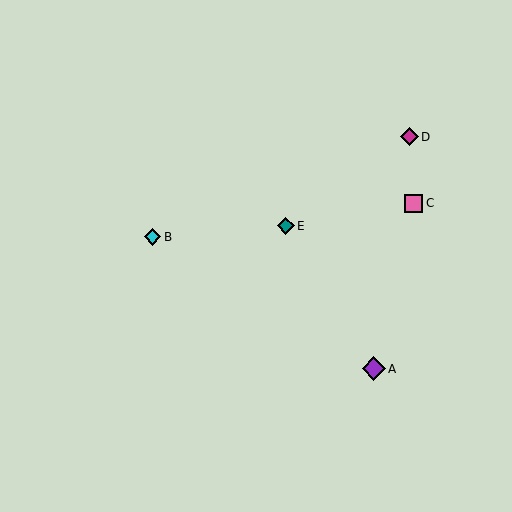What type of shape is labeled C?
Shape C is a pink square.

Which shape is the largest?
The purple diamond (labeled A) is the largest.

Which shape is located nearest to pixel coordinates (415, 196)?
The pink square (labeled C) at (414, 204) is nearest to that location.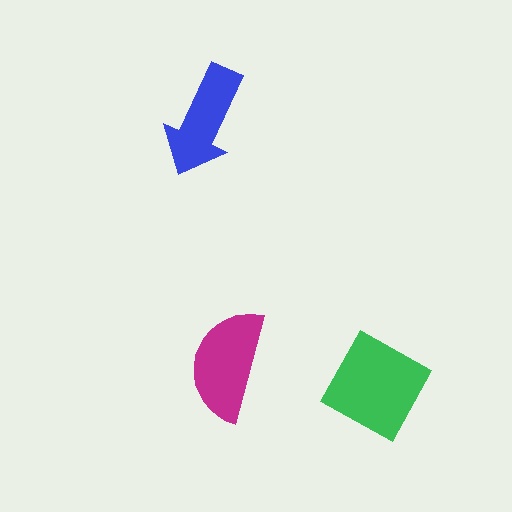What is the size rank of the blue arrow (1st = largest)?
3rd.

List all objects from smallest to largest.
The blue arrow, the magenta semicircle, the green diamond.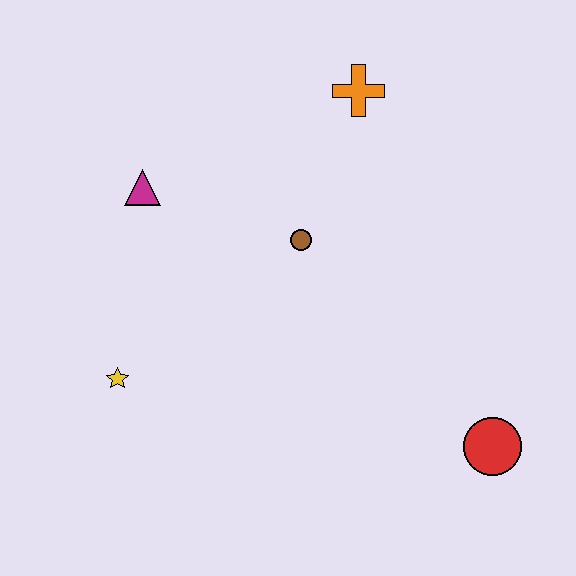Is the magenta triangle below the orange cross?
Yes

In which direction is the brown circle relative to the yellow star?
The brown circle is to the right of the yellow star.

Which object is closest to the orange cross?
The brown circle is closest to the orange cross.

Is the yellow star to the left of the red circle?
Yes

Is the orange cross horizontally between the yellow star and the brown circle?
No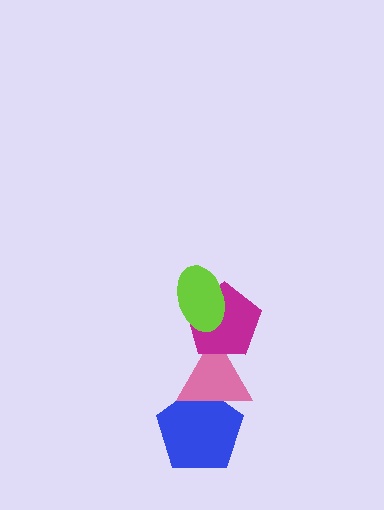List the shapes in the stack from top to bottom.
From top to bottom: the lime ellipse, the magenta pentagon, the pink triangle, the blue pentagon.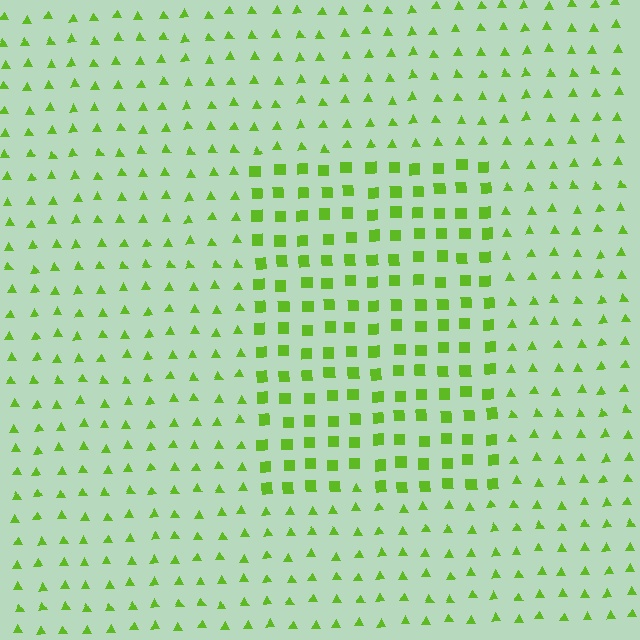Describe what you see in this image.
The image is filled with small lime elements arranged in a uniform grid. A rectangle-shaped region contains squares, while the surrounding area contains triangles. The boundary is defined purely by the change in element shape.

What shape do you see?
I see a rectangle.